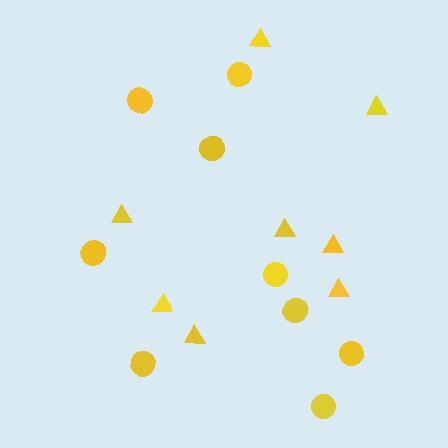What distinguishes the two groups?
There are 2 groups: one group of triangles (8) and one group of circles (9).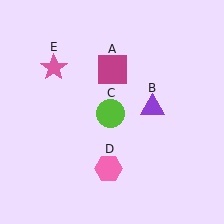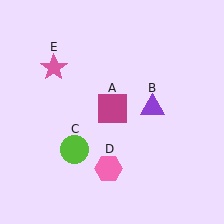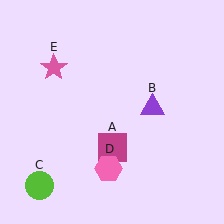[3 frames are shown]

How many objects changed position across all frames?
2 objects changed position: magenta square (object A), lime circle (object C).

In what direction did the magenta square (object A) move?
The magenta square (object A) moved down.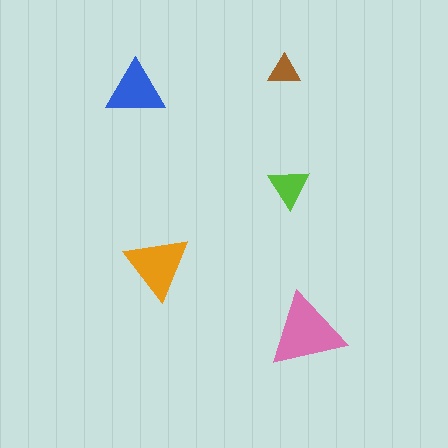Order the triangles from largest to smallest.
the pink one, the orange one, the blue one, the lime one, the brown one.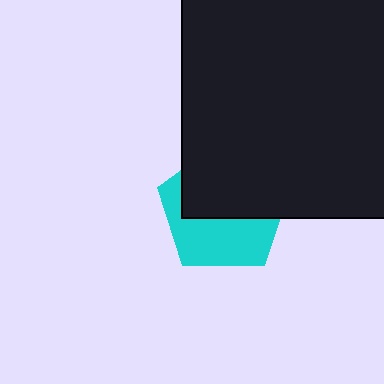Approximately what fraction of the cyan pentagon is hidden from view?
Roughly 54% of the cyan pentagon is hidden behind the black square.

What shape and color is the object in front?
The object in front is a black square.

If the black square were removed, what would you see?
You would see the complete cyan pentagon.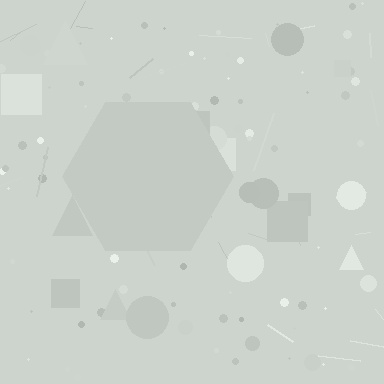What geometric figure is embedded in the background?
A hexagon is embedded in the background.